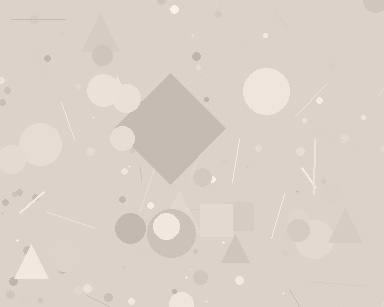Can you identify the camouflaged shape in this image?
The camouflaged shape is a diamond.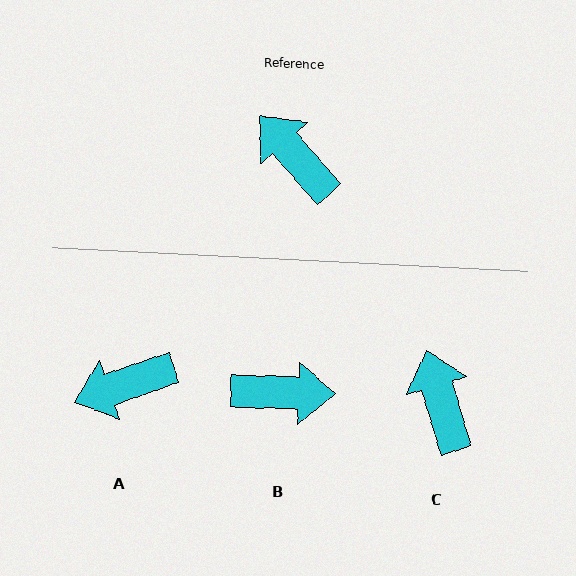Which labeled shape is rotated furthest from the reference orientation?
B, about 133 degrees away.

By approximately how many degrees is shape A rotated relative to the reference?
Approximately 67 degrees counter-clockwise.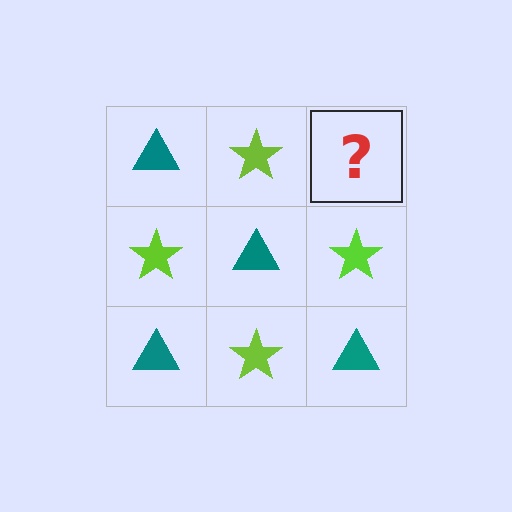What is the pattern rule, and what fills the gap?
The rule is that it alternates teal triangle and lime star in a checkerboard pattern. The gap should be filled with a teal triangle.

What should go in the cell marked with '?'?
The missing cell should contain a teal triangle.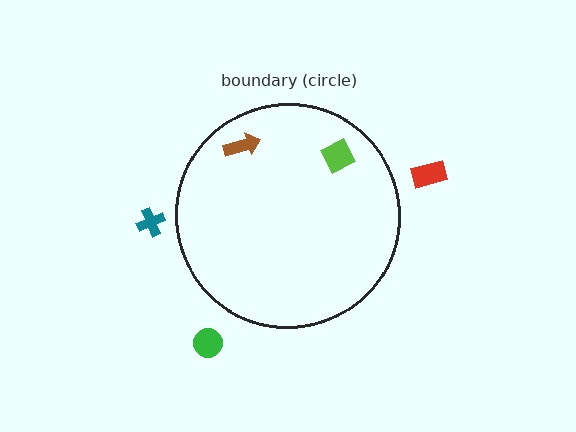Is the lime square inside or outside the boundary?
Inside.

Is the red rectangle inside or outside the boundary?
Outside.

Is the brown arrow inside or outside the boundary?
Inside.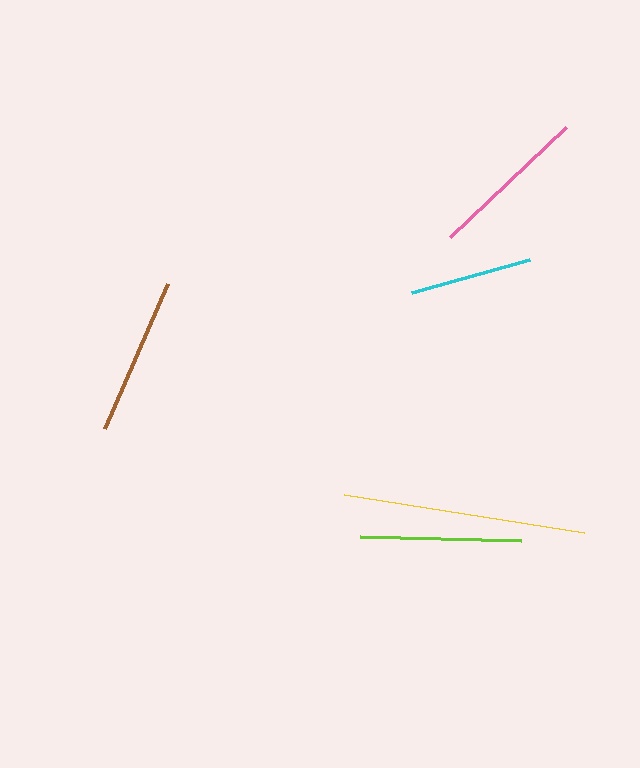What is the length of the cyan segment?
The cyan segment is approximately 122 pixels long.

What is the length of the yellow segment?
The yellow segment is approximately 243 pixels long.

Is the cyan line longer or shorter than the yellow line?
The yellow line is longer than the cyan line.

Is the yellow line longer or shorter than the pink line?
The yellow line is longer than the pink line.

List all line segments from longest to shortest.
From longest to shortest: yellow, lime, pink, brown, cyan.